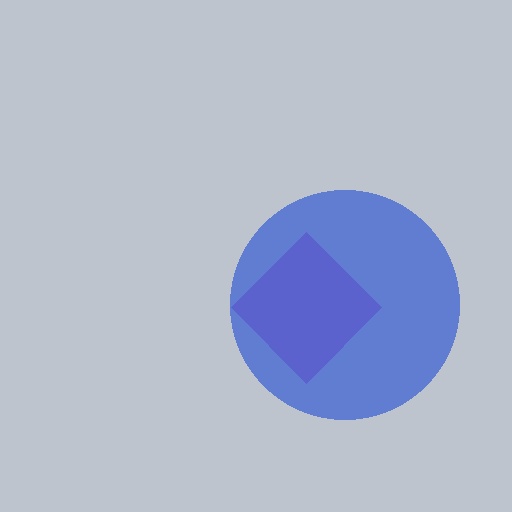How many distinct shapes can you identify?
There are 2 distinct shapes: a purple diamond, a blue circle.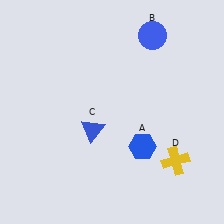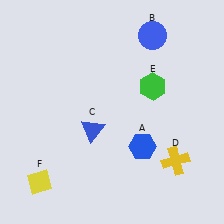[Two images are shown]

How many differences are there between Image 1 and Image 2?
There are 2 differences between the two images.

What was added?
A green hexagon (E), a yellow diamond (F) were added in Image 2.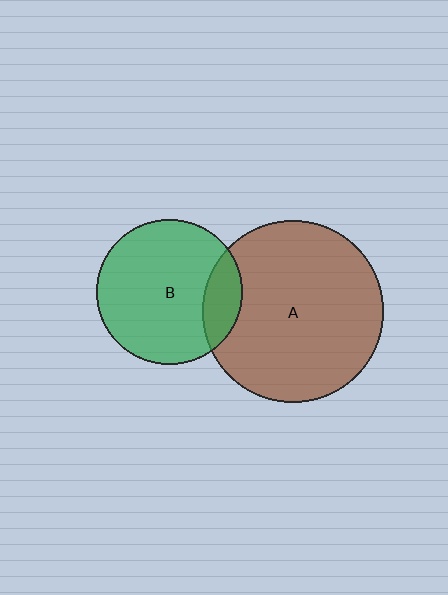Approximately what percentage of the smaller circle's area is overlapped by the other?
Approximately 15%.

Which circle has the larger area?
Circle A (brown).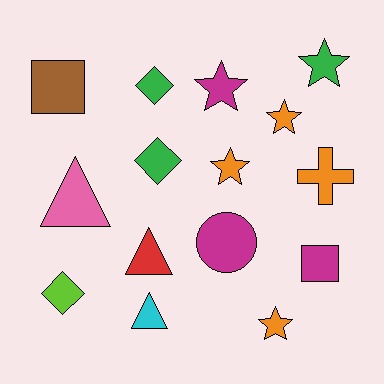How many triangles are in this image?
There are 3 triangles.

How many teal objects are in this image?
There are no teal objects.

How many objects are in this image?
There are 15 objects.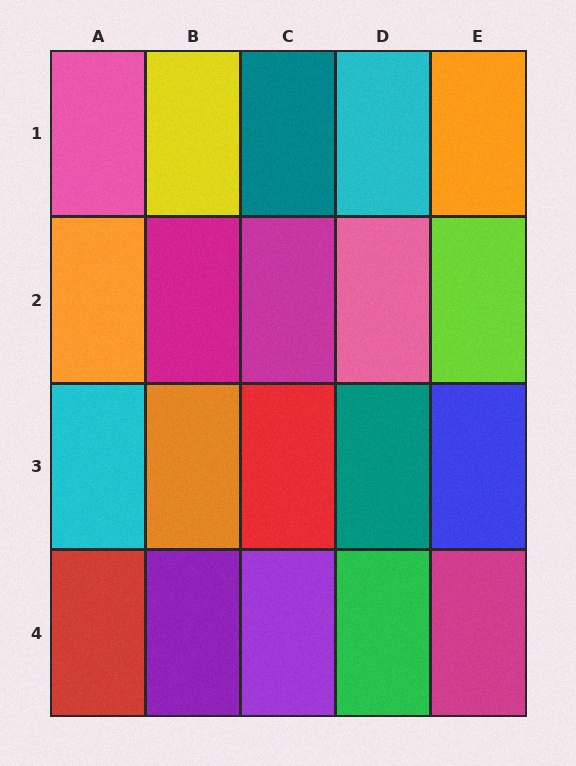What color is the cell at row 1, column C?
Teal.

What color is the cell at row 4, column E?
Magenta.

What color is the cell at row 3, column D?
Teal.